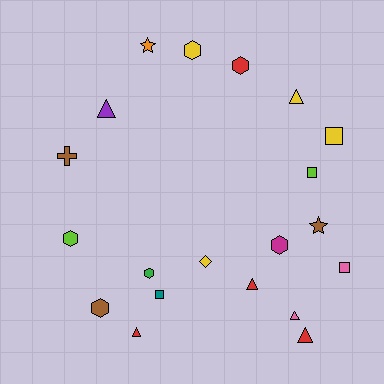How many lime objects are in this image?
There are 2 lime objects.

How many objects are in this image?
There are 20 objects.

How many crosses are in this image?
There is 1 cross.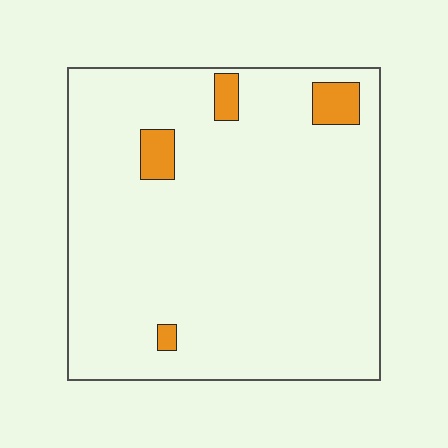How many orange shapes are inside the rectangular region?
4.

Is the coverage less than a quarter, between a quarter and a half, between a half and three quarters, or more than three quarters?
Less than a quarter.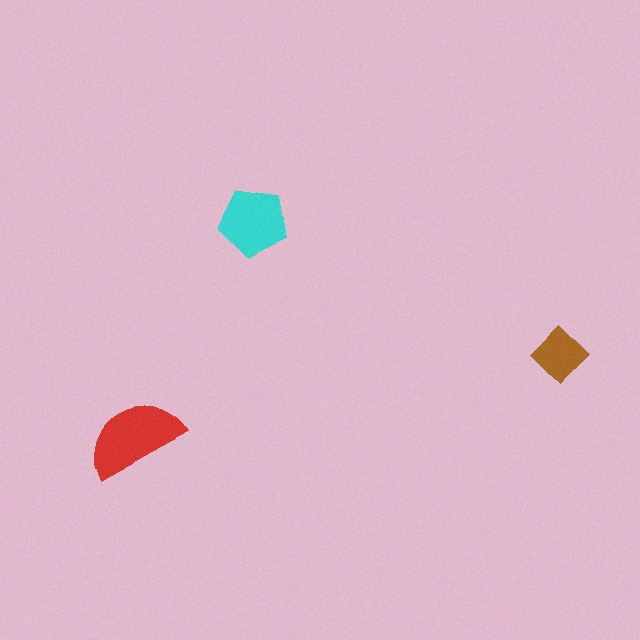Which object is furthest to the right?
The brown diamond is rightmost.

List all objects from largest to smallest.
The red semicircle, the cyan pentagon, the brown diamond.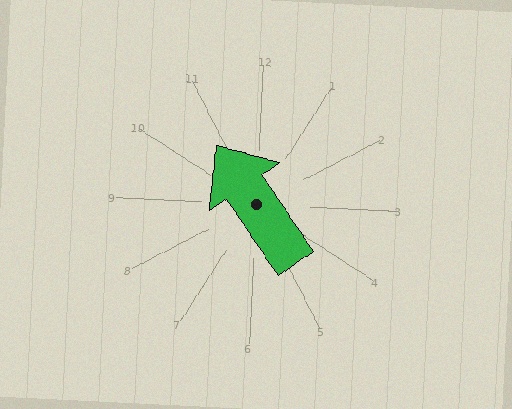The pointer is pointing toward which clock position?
Roughly 11 o'clock.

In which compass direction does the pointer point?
Northwest.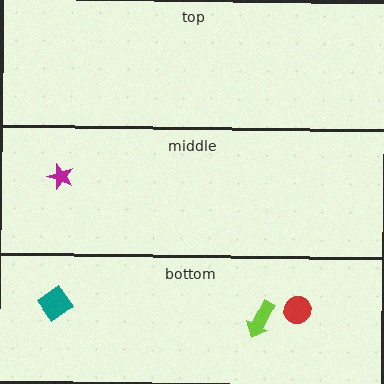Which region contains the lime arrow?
The bottom region.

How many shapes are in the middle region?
1.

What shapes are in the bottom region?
The red circle, the teal diamond, the lime arrow.